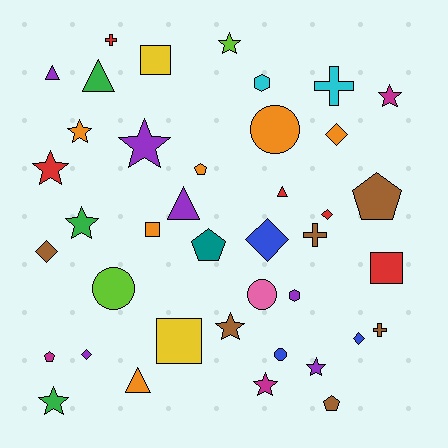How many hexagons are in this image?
There are 2 hexagons.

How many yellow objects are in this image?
There are 2 yellow objects.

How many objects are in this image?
There are 40 objects.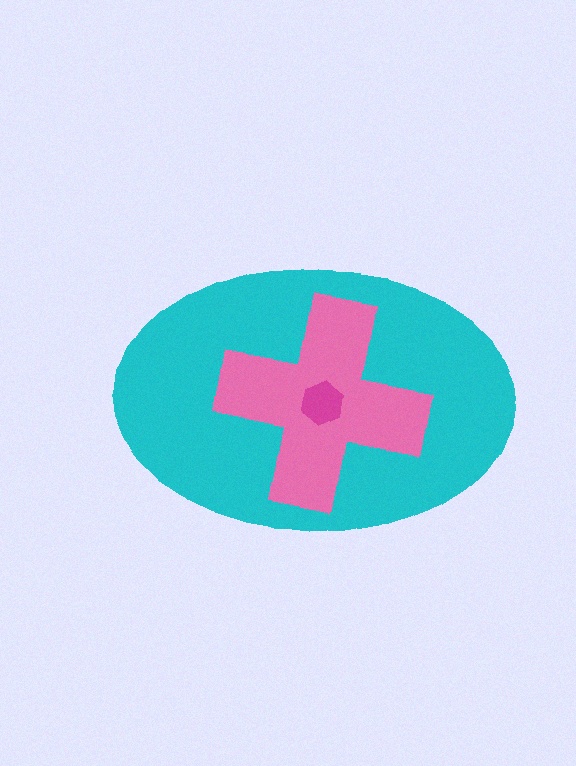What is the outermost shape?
The cyan ellipse.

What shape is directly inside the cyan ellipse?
The pink cross.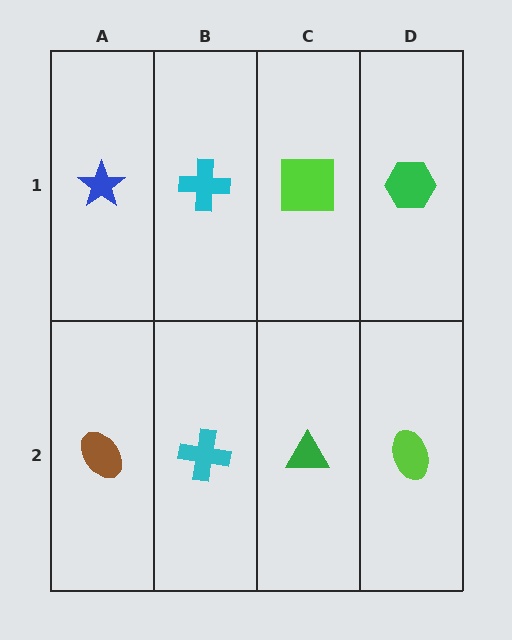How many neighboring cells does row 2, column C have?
3.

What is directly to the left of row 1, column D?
A lime square.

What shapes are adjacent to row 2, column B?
A cyan cross (row 1, column B), a brown ellipse (row 2, column A), a green triangle (row 2, column C).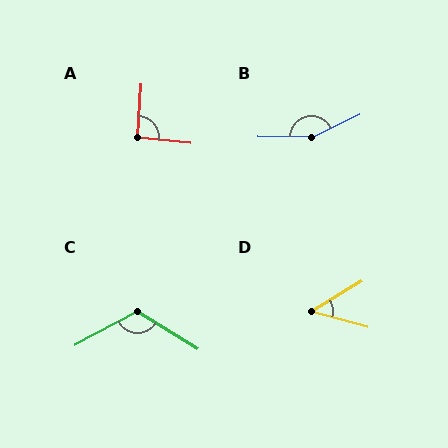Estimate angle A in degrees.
Approximately 92 degrees.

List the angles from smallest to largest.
D (46°), A (92°), C (120°), B (153°).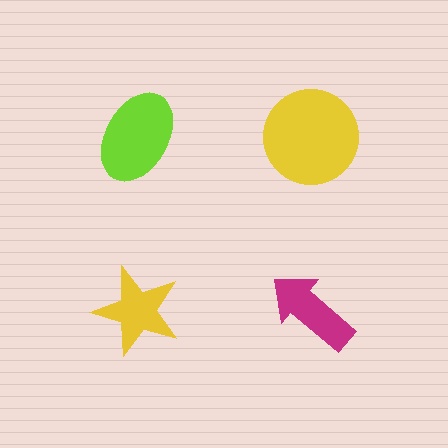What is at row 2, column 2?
A magenta arrow.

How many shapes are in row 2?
2 shapes.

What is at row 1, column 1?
A lime ellipse.